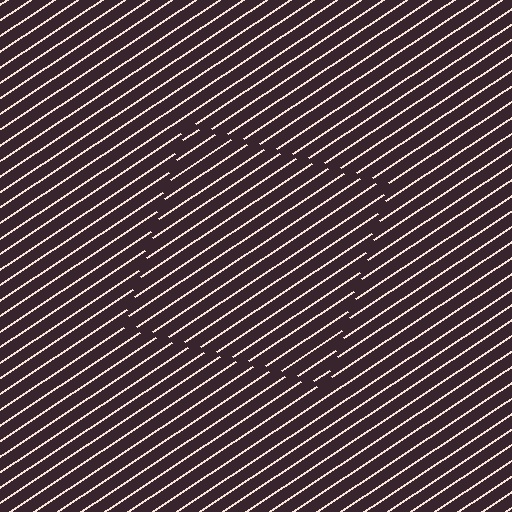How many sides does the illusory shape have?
4 sides — the line-ends trace a square.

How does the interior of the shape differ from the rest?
The interior of the shape contains the same grating, shifted by half a period — the contour is defined by the phase discontinuity where line-ends from the inner and outer gratings abut.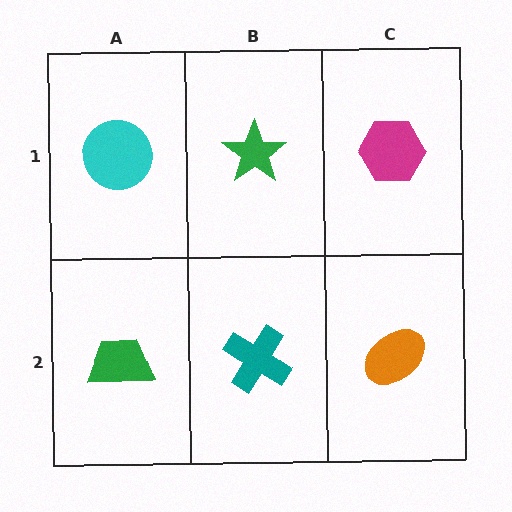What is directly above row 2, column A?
A cyan circle.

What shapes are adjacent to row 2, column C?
A magenta hexagon (row 1, column C), a teal cross (row 2, column B).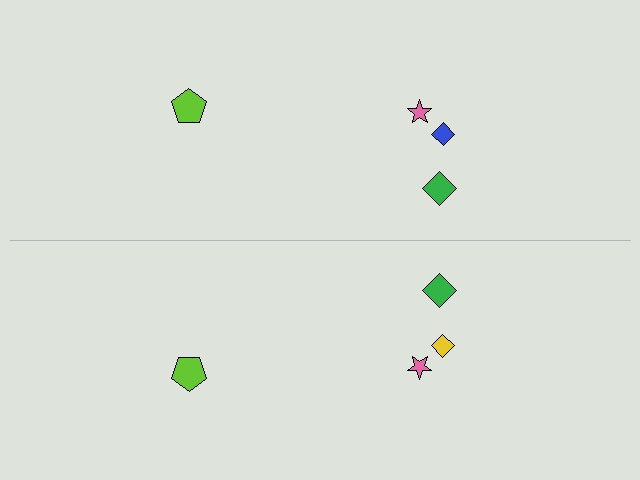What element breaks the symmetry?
The yellow diamond on the bottom side breaks the symmetry — its mirror counterpart is blue.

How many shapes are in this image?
There are 8 shapes in this image.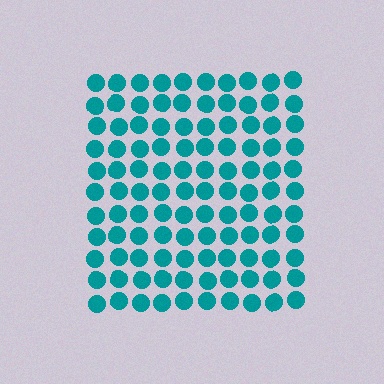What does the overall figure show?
The overall figure shows a square.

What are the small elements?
The small elements are circles.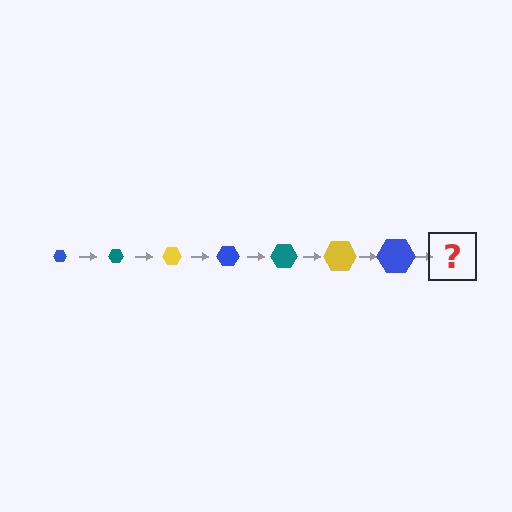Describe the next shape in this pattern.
It should be a teal hexagon, larger than the previous one.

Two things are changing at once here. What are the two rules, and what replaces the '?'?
The two rules are that the hexagon grows larger each step and the color cycles through blue, teal, and yellow. The '?' should be a teal hexagon, larger than the previous one.